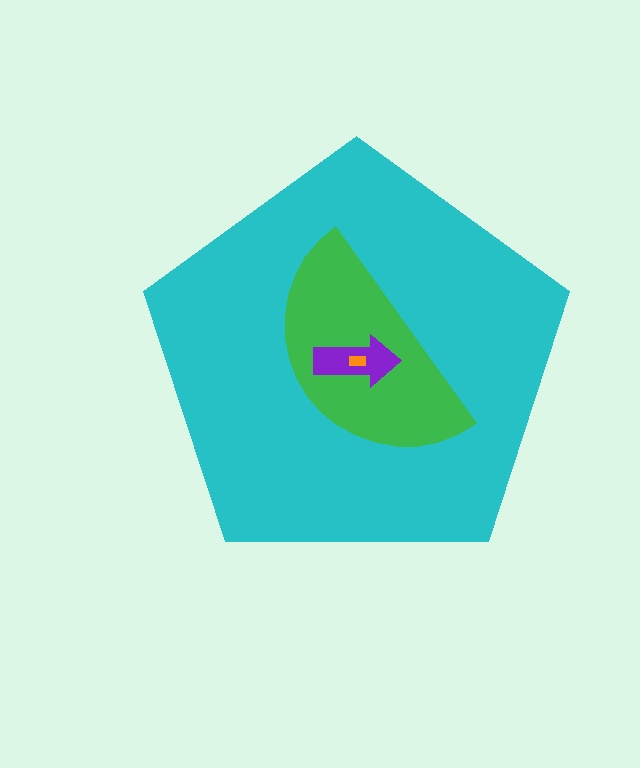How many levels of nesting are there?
4.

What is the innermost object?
The orange rectangle.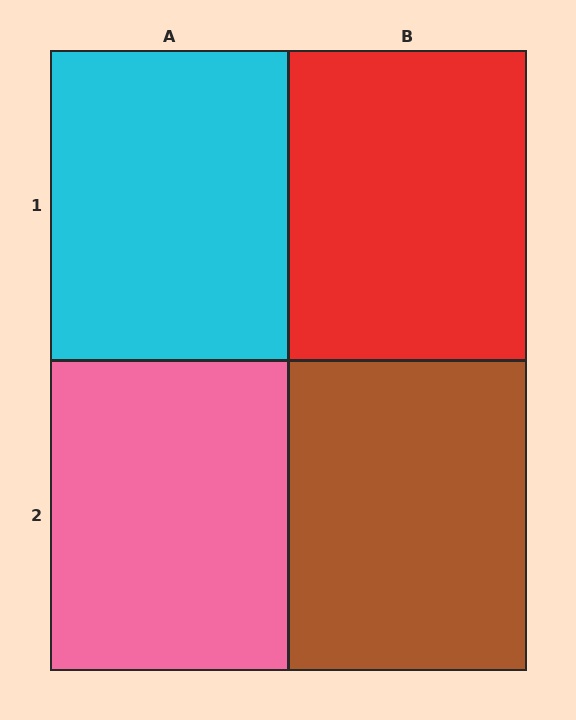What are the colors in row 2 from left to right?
Pink, brown.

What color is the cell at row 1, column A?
Cyan.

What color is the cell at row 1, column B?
Red.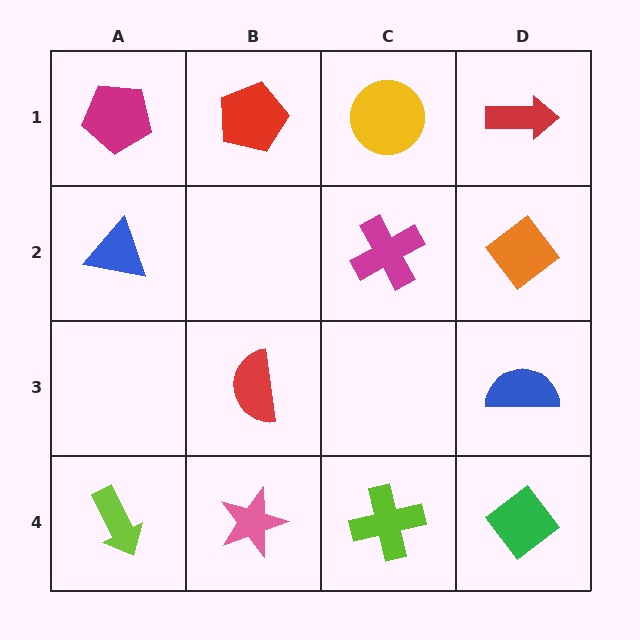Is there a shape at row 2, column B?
No, that cell is empty.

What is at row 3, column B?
A red semicircle.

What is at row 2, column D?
An orange diamond.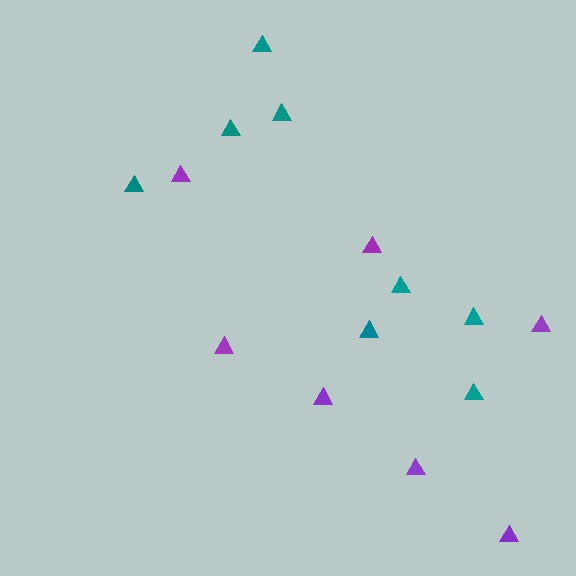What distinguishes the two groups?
There are 2 groups: one group of teal triangles (8) and one group of purple triangles (7).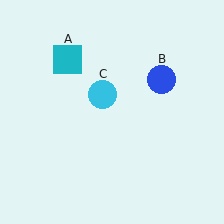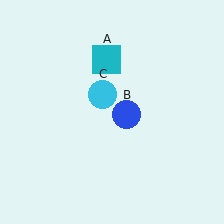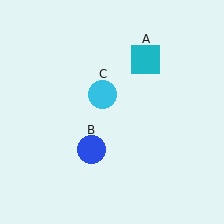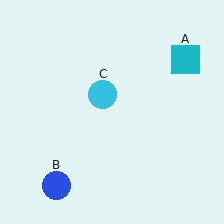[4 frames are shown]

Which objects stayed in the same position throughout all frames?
Cyan circle (object C) remained stationary.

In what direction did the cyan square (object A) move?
The cyan square (object A) moved right.